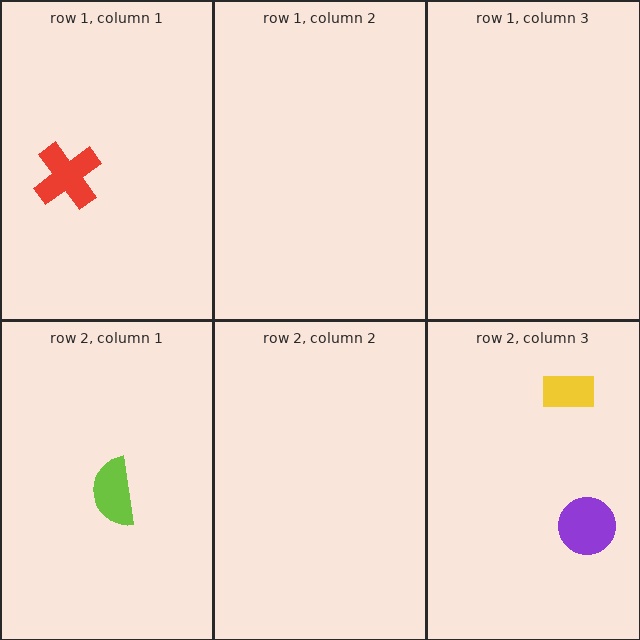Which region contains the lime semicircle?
The row 2, column 1 region.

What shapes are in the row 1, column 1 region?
The red cross.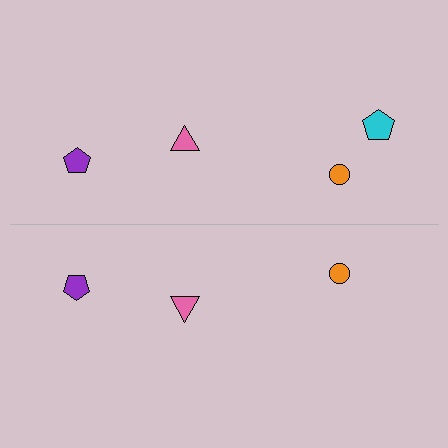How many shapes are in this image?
There are 7 shapes in this image.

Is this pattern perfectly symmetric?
No, the pattern is not perfectly symmetric. A cyan pentagon is missing from the bottom side.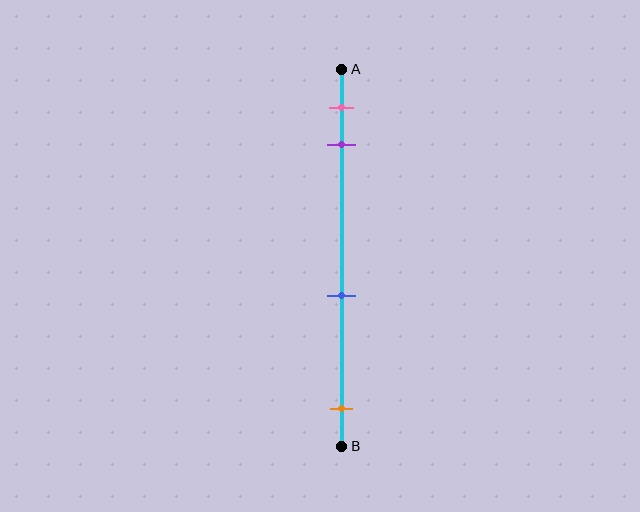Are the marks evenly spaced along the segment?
No, the marks are not evenly spaced.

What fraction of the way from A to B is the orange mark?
The orange mark is approximately 90% (0.9) of the way from A to B.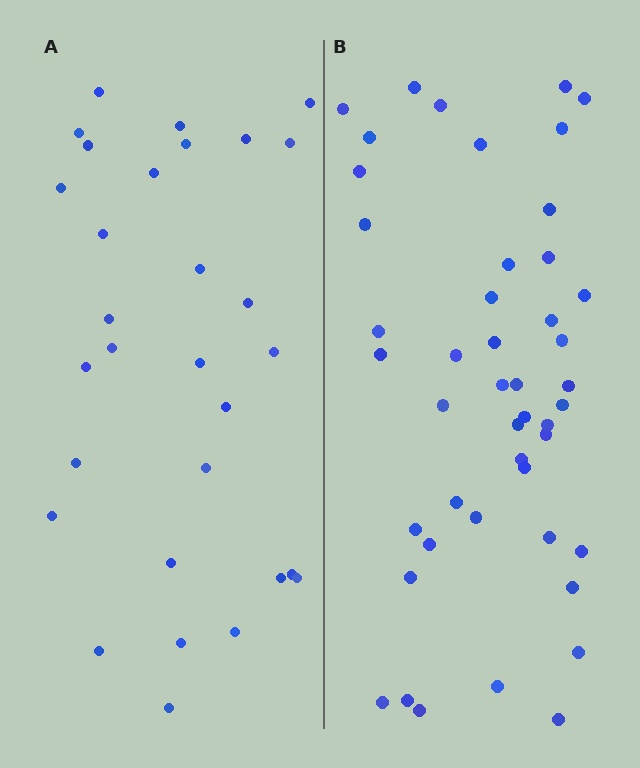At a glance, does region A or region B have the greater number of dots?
Region B (the right region) has more dots.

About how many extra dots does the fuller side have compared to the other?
Region B has approximately 15 more dots than region A.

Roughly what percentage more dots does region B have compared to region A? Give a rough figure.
About 55% more.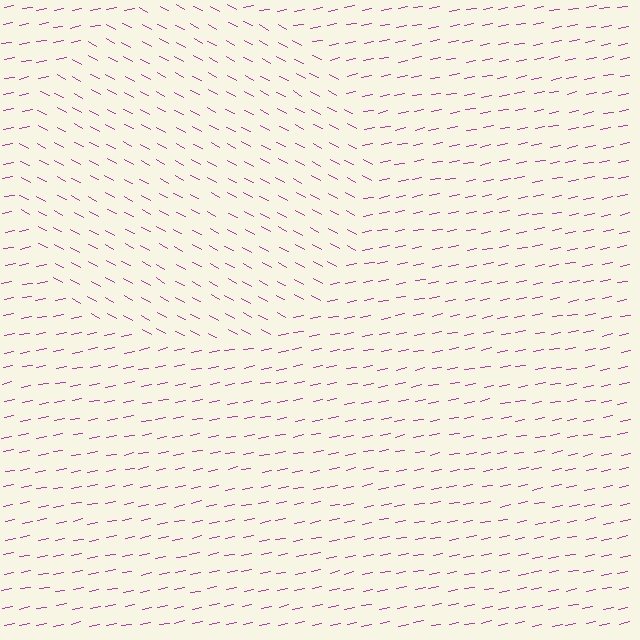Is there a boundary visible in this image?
Yes, there is a texture boundary formed by a change in line orientation.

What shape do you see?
I see a circle.